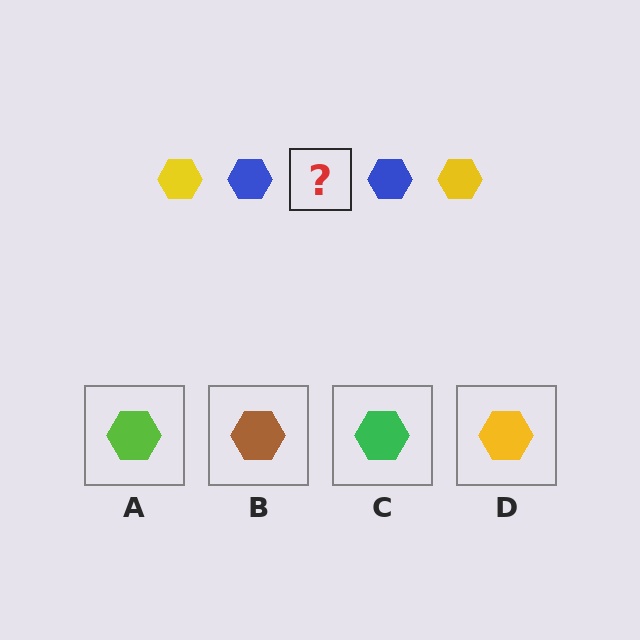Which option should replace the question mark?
Option D.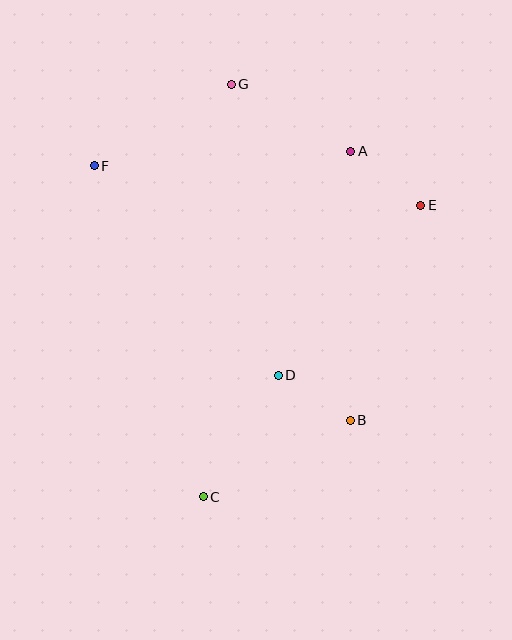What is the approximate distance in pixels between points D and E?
The distance between D and E is approximately 221 pixels.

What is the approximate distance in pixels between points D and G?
The distance between D and G is approximately 294 pixels.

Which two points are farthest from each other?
Points C and G are farthest from each other.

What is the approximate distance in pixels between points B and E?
The distance between B and E is approximately 226 pixels.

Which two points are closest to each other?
Points B and D are closest to each other.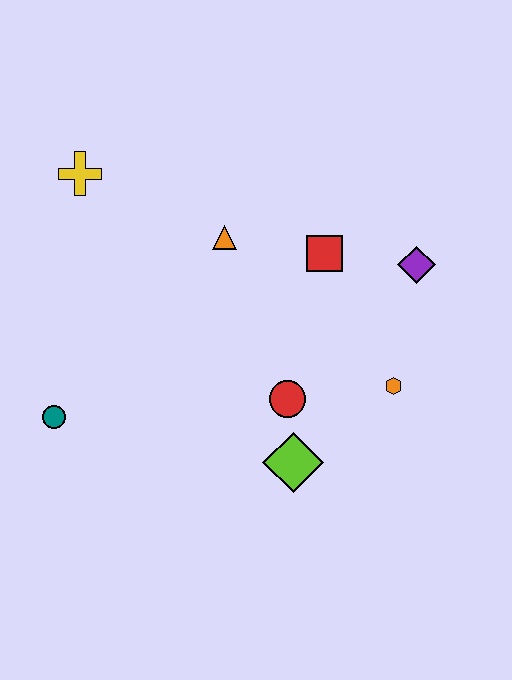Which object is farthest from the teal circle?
The purple diamond is farthest from the teal circle.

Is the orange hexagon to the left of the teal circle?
No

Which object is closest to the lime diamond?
The red circle is closest to the lime diamond.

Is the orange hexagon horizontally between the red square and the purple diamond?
Yes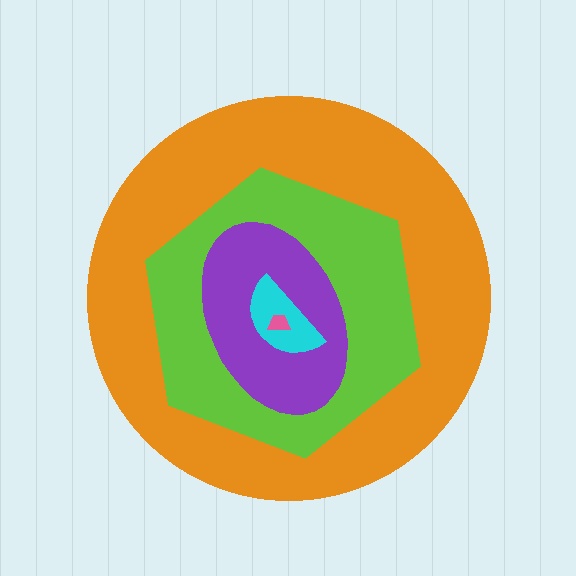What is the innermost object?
The pink trapezoid.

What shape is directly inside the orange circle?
The lime hexagon.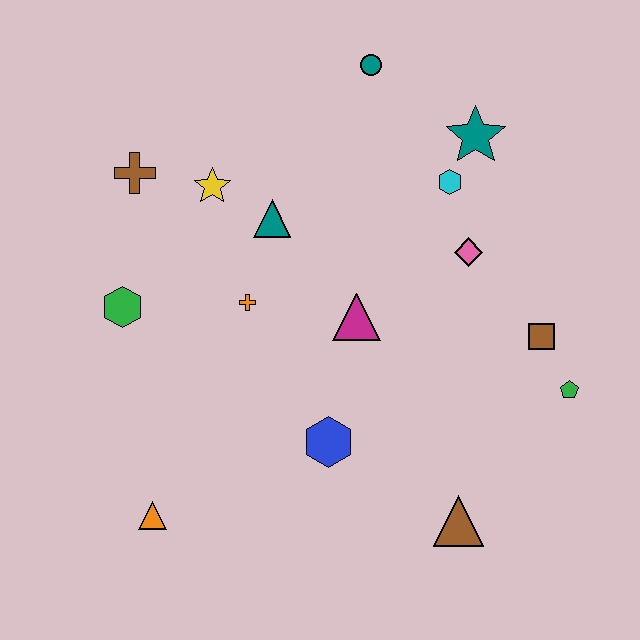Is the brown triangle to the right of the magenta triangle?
Yes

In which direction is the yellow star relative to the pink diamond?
The yellow star is to the left of the pink diamond.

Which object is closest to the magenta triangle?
The orange cross is closest to the magenta triangle.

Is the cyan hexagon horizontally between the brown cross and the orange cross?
No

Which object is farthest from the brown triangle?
The brown cross is farthest from the brown triangle.